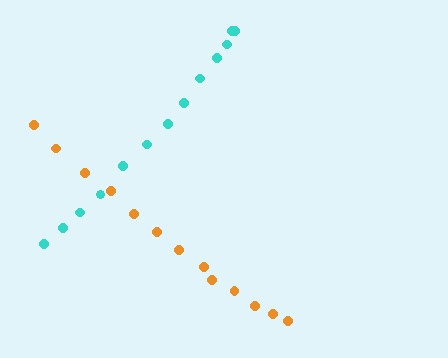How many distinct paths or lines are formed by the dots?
There are 2 distinct paths.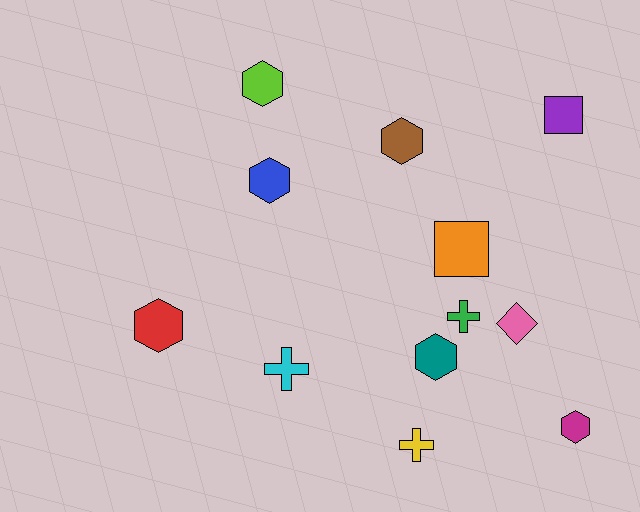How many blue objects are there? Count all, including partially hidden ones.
There is 1 blue object.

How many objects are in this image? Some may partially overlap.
There are 12 objects.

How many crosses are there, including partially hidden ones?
There are 3 crosses.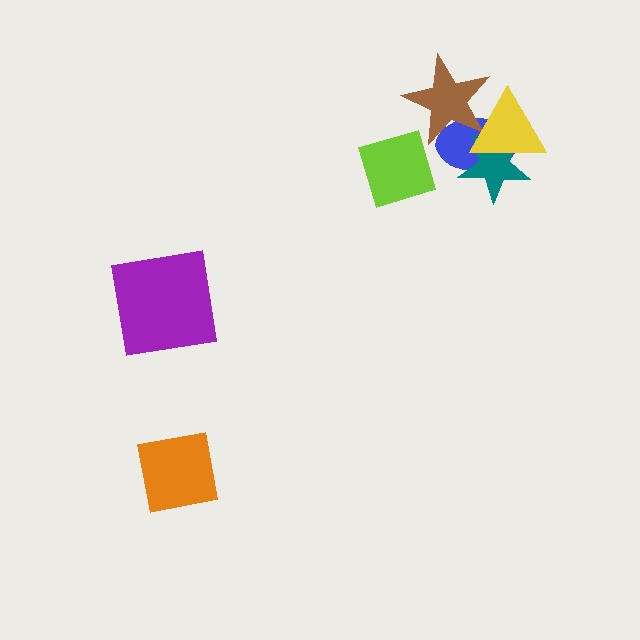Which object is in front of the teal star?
The yellow triangle is in front of the teal star.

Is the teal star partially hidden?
Yes, it is partially covered by another shape.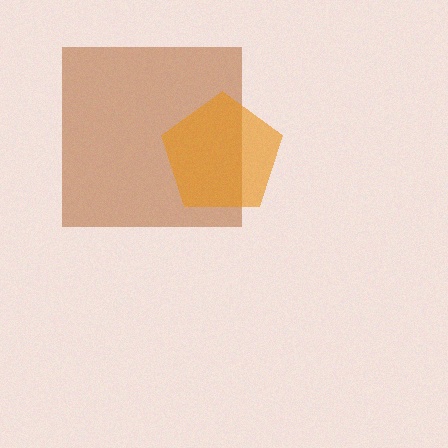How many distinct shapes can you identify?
There are 2 distinct shapes: a brown square, an orange pentagon.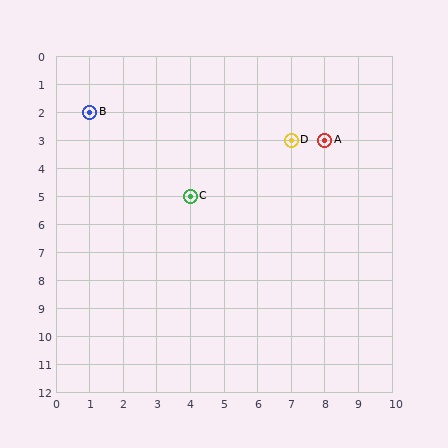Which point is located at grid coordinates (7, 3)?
Point D is at (7, 3).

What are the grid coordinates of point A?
Point A is at grid coordinates (8, 3).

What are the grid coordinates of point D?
Point D is at grid coordinates (7, 3).